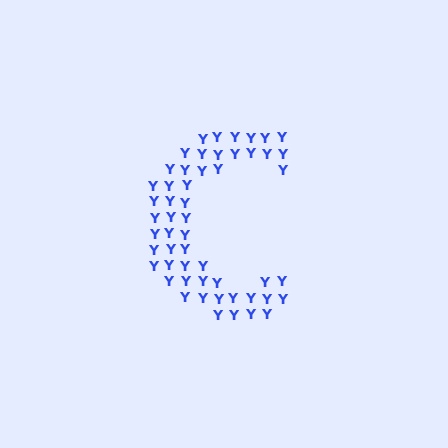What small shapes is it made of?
It is made of small letter Y's.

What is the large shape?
The large shape is the letter C.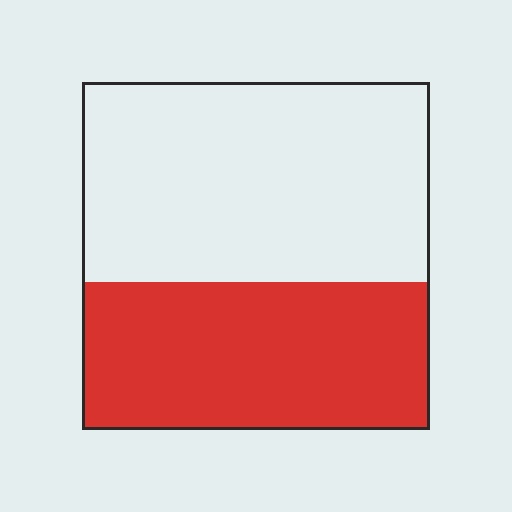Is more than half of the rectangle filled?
No.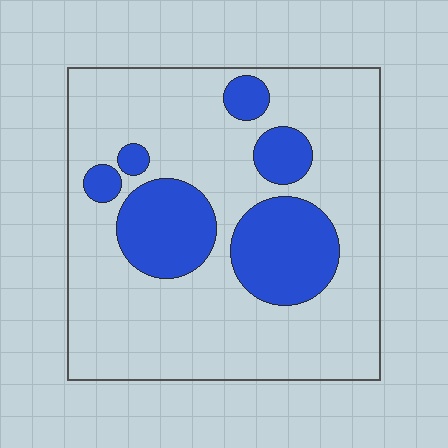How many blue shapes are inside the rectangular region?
6.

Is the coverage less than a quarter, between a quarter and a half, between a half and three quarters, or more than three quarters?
Less than a quarter.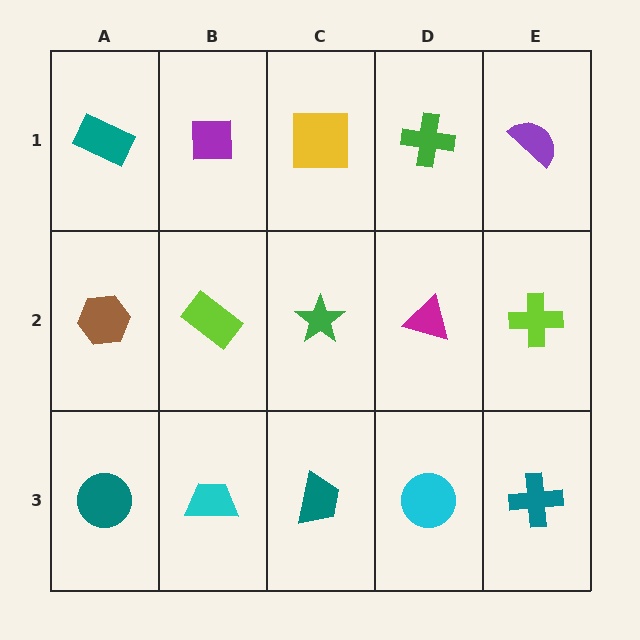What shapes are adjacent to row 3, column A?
A brown hexagon (row 2, column A), a cyan trapezoid (row 3, column B).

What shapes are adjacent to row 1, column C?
A green star (row 2, column C), a purple square (row 1, column B), a green cross (row 1, column D).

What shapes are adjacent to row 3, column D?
A magenta triangle (row 2, column D), a teal trapezoid (row 3, column C), a teal cross (row 3, column E).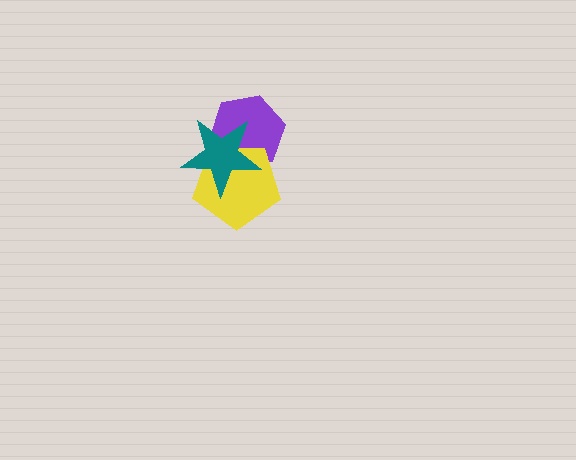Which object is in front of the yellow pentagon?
The teal star is in front of the yellow pentagon.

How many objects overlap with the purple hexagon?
2 objects overlap with the purple hexagon.